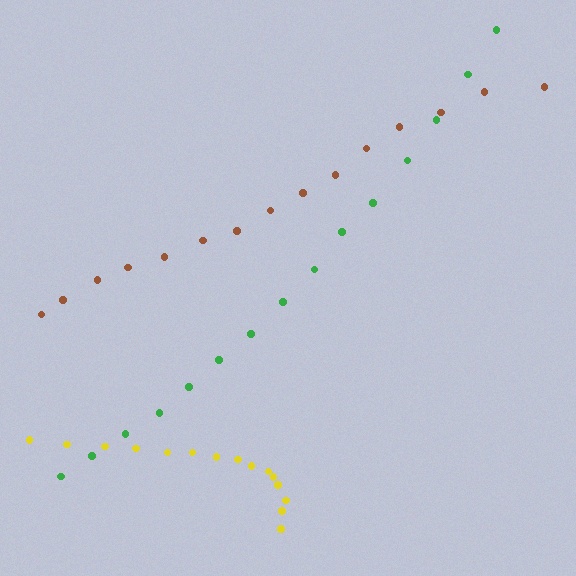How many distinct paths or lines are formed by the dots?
There are 3 distinct paths.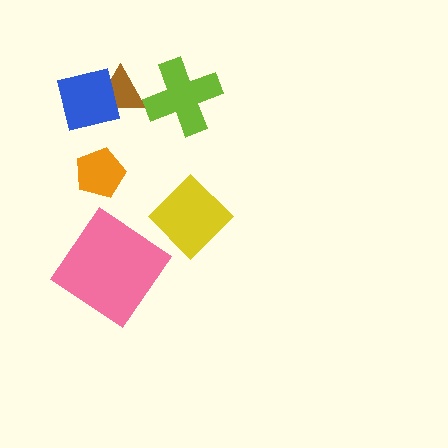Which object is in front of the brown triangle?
The blue square is in front of the brown triangle.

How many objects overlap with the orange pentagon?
0 objects overlap with the orange pentagon.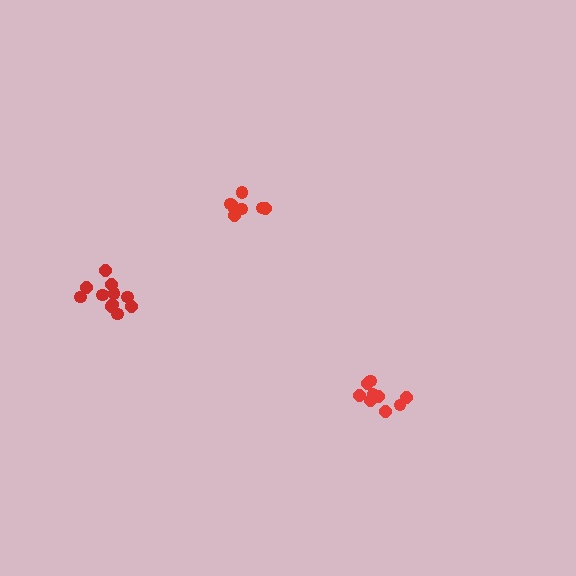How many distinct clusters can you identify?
There are 3 distinct clusters.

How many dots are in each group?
Group 1: 7 dots, Group 2: 11 dots, Group 3: 9 dots (27 total).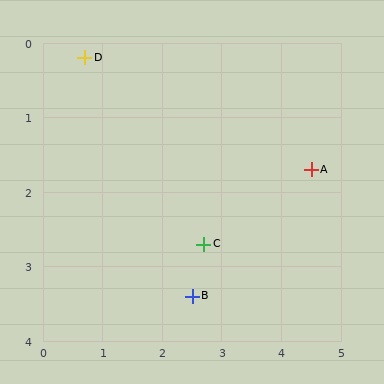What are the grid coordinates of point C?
Point C is at approximately (2.7, 2.7).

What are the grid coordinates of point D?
Point D is at approximately (0.7, 0.2).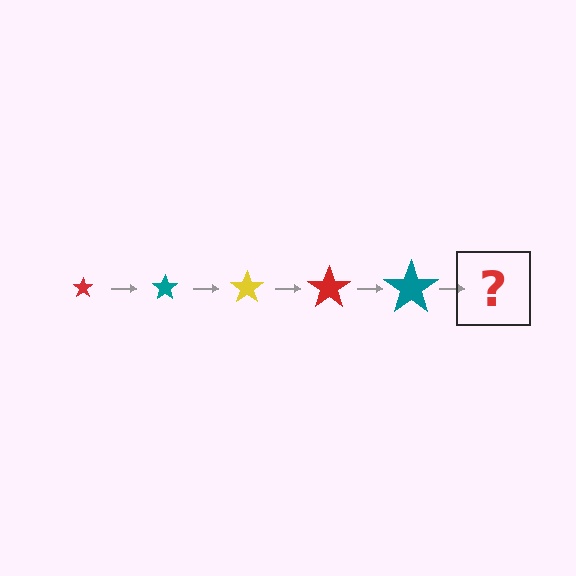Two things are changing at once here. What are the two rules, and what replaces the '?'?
The two rules are that the star grows larger each step and the color cycles through red, teal, and yellow. The '?' should be a yellow star, larger than the previous one.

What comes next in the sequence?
The next element should be a yellow star, larger than the previous one.